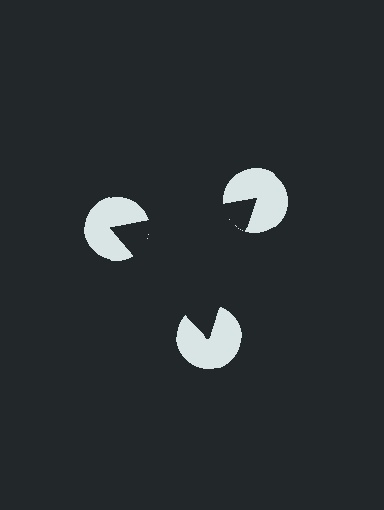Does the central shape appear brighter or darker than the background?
It typically appears slightly darker than the background, even though no actual brightness change is drawn.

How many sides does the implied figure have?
3 sides.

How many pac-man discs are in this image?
There are 3 — one at each vertex of the illusory triangle.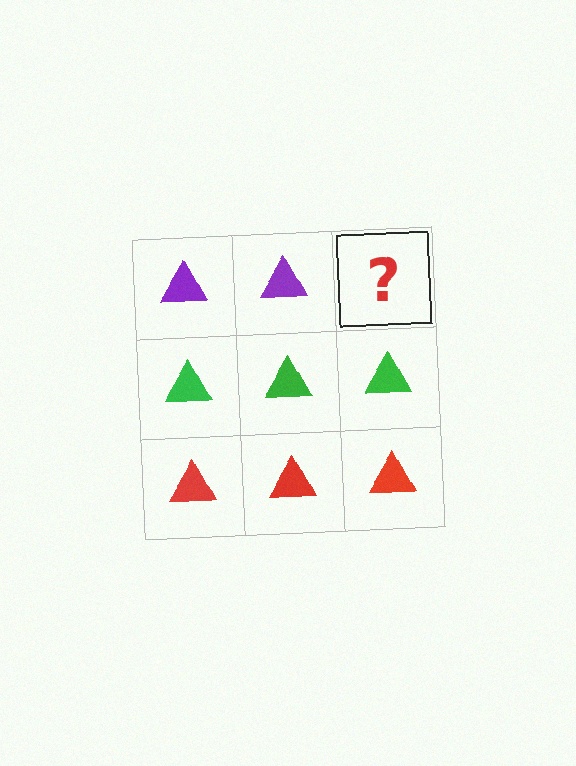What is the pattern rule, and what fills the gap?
The rule is that each row has a consistent color. The gap should be filled with a purple triangle.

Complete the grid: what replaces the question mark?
The question mark should be replaced with a purple triangle.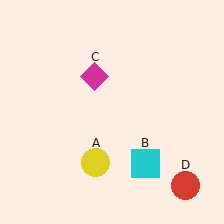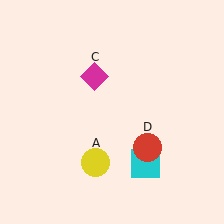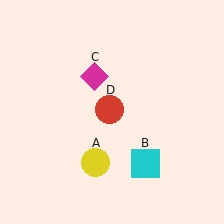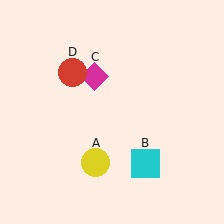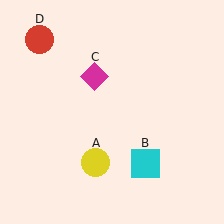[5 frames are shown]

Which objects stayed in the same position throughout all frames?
Yellow circle (object A) and cyan square (object B) and magenta diamond (object C) remained stationary.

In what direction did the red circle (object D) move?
The red circle (object D) moved up and to the left.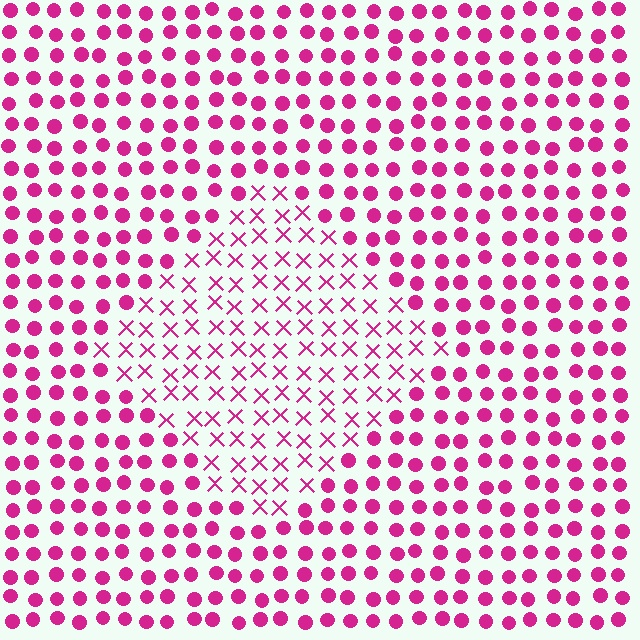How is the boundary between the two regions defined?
The boundary is defined by a change in element shape: X marks inside vs. circles outside. All elements share the same color and spacing.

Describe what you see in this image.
The image is filled with small magenta elements arranged in a uniform grid. A diamond-shaped region contains X marks, while the surrounding area contains circles. The boundary is defined purely by the change in element shape.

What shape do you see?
I see a diamond.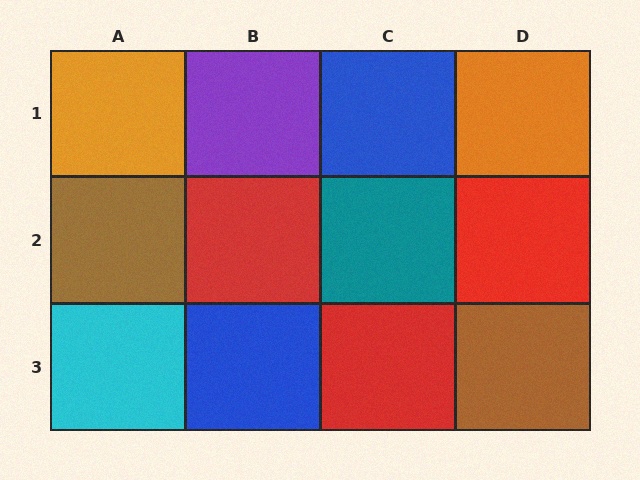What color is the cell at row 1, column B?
Purple.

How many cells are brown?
2 cells are brown.